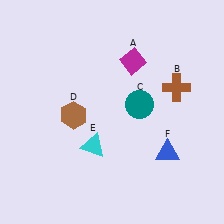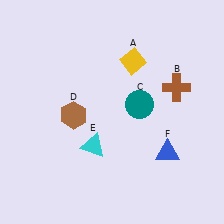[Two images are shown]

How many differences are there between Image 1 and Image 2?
There is 1 difference between the two images.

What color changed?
The diamond (A) changed from magenta in Image 1 to yellow in Image 2.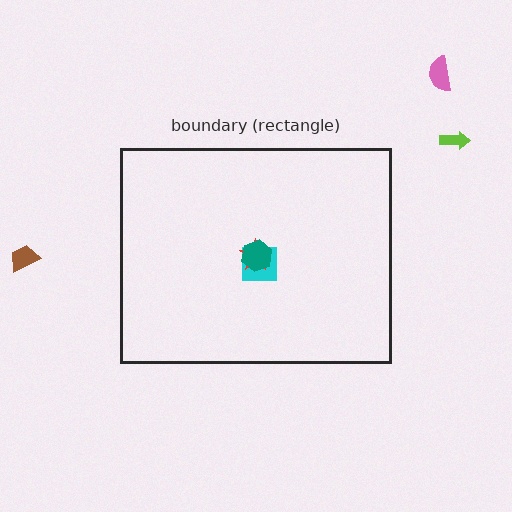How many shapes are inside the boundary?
3 inside, 3 outside.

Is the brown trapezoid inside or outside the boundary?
Outside.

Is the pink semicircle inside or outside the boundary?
Outside.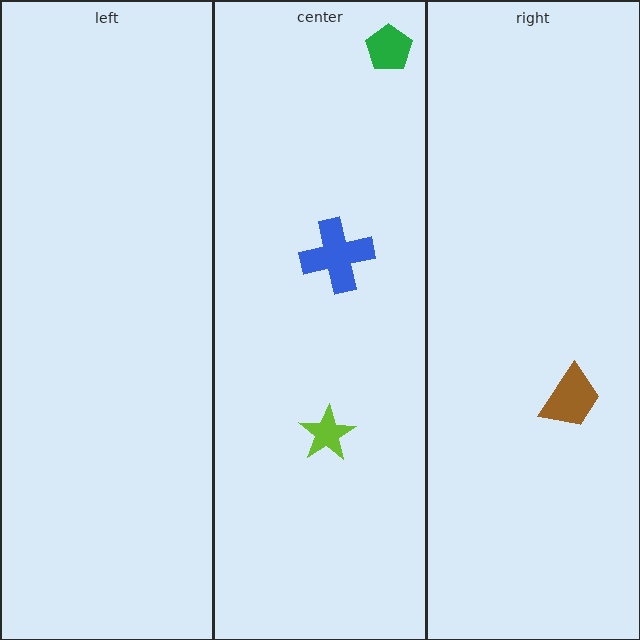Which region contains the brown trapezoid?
The right region.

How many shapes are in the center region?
3.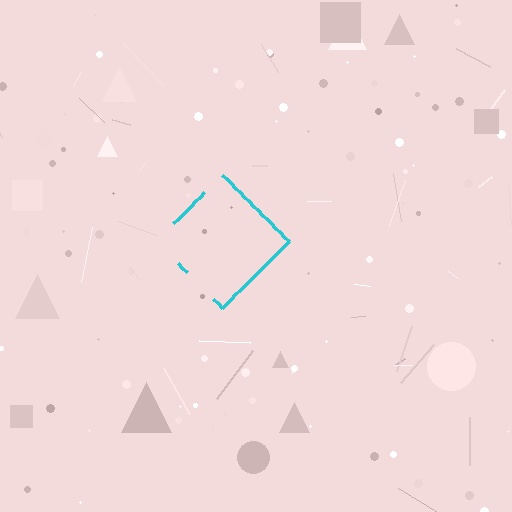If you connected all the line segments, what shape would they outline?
They would outline a diamond.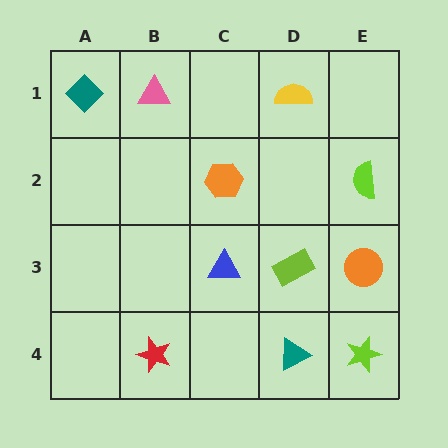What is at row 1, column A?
A teal diamond.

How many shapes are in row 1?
3 shapes.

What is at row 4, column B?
A red star.